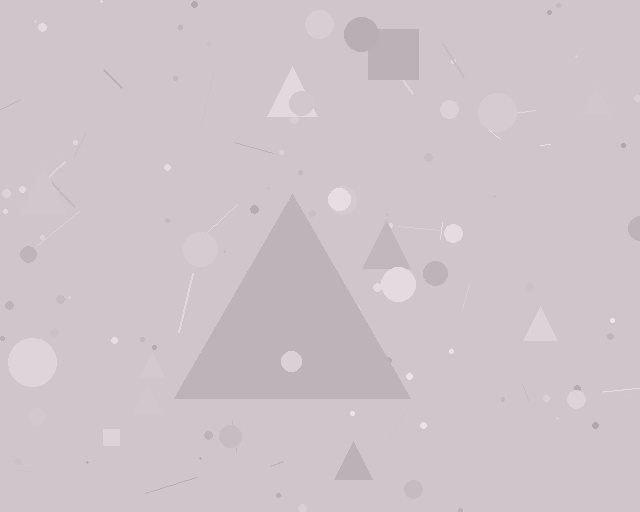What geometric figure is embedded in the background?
A triangle is embedded in the background.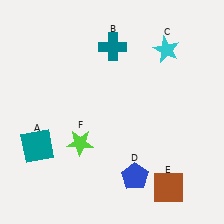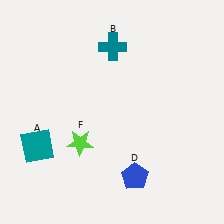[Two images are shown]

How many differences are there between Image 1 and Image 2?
There are 2 differences between the two images.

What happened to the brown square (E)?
The brown square (E) was removed in Image 2. It was in the bottom-right area of Image 1.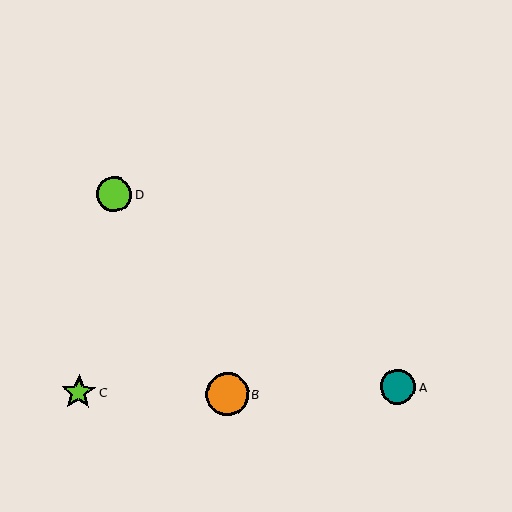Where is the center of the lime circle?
The center of the lime circle is at (114, 194).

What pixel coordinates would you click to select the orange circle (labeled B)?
Click at (227, 394) to select the orange circle B.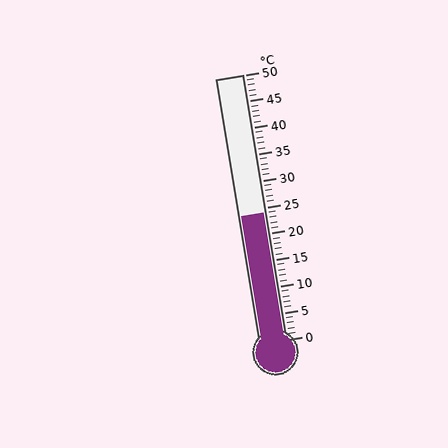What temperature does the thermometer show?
The thermometer shows approximately 24°C.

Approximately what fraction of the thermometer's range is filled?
The thermometer is filled to approximately 50% of its range.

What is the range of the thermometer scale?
The thermometer scale ranges from 0°C to 50°C.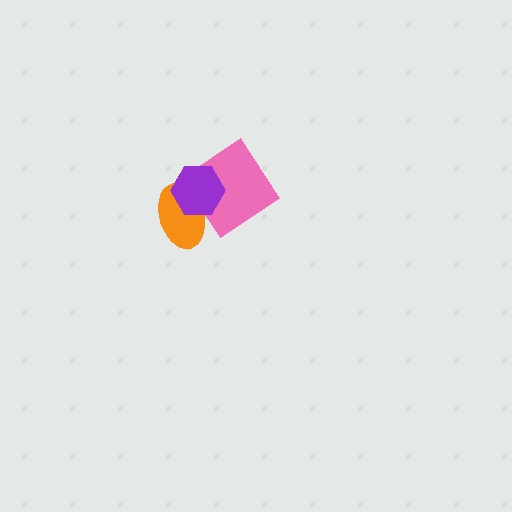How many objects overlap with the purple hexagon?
2 objects overlap with the purple hexagon.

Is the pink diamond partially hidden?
Yes, it is partially covered by another shape.